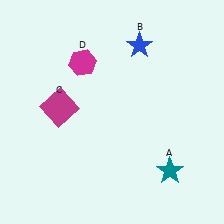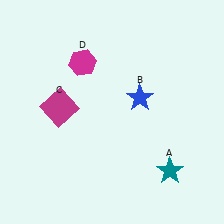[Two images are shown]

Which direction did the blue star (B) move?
The blue star (B) moved down.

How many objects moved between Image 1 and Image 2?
1 object moved between the two images.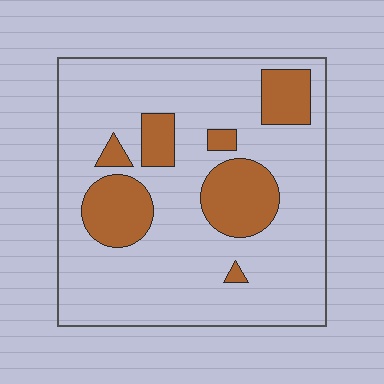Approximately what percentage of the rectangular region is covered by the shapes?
Approximately 20%.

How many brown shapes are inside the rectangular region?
7.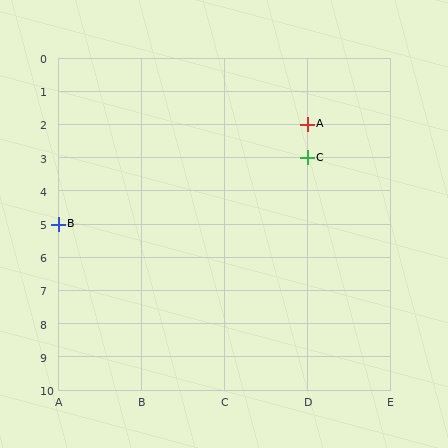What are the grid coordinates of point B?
Point B is at grid coordinates (A, 5).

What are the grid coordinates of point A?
Point A is at grid coordinates (D, 2).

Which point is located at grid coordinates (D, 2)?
Point A is at (D, 2).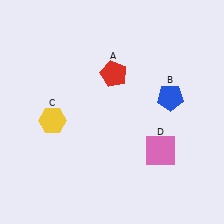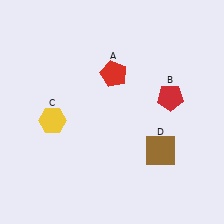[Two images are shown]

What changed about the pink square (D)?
In Image 1, D is pink. In Image 2, it changed to brown.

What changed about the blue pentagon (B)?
In Image 1, B is blue. In Image 2, it changed to red.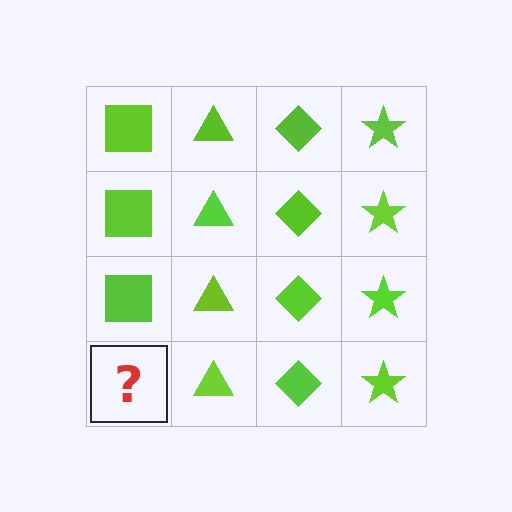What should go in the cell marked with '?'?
The missing cell should contain a lime square.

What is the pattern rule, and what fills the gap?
The rule is that each column has a consistent shape. The gap should be filled with a lime square.